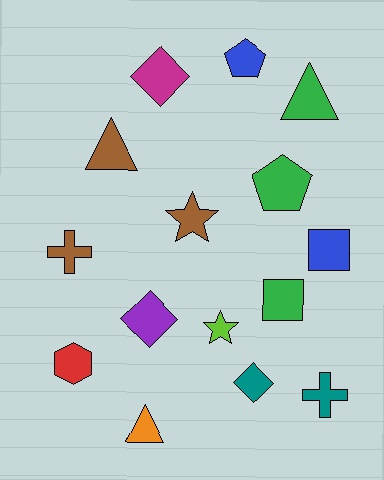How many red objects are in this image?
There is 1 red object.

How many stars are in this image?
There are 2 stars.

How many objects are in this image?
There are 15 objects.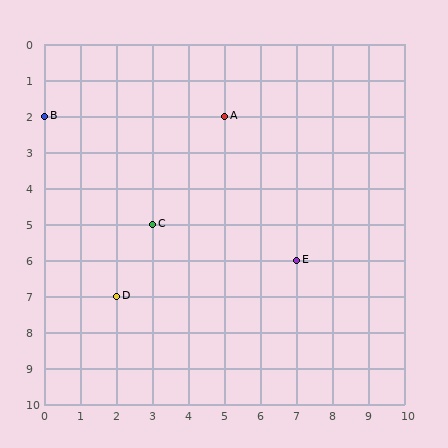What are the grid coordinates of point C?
Point C is at grid coordinates (3, 5).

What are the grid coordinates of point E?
Point E is at grid coordinates (7, 6).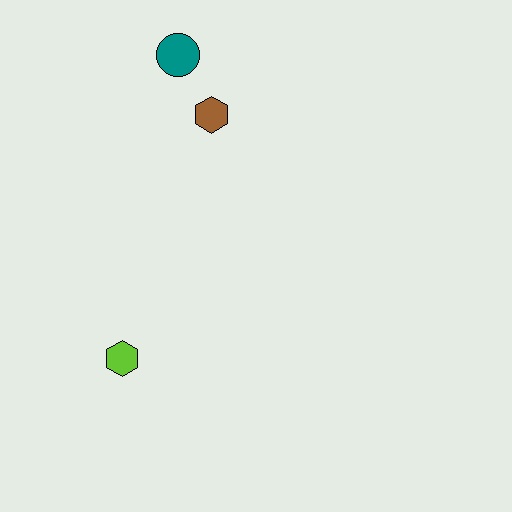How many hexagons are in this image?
There are 2 hexagons.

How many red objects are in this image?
There are no red objects.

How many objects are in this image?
There are 3 objects.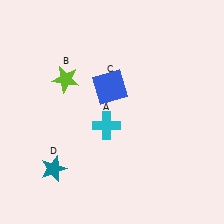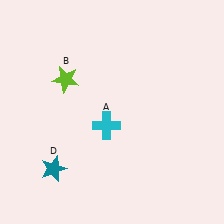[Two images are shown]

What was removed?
The blue square (C) was removed in Image 2.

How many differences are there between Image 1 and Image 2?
There is 1 difference between the two images.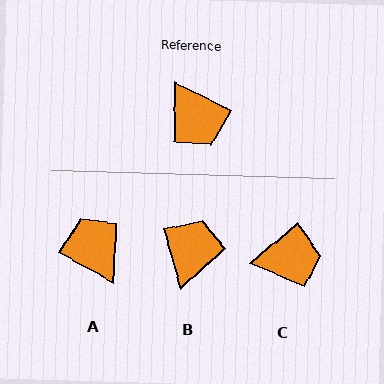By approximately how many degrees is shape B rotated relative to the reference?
Approximately 133 degrees counter-clockwise.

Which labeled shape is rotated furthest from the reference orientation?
A, about 178 degrees away.